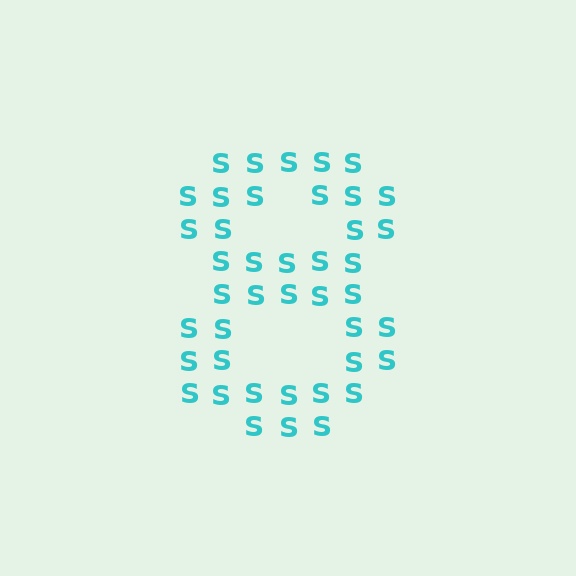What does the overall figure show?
The overall figure shows the digit 8.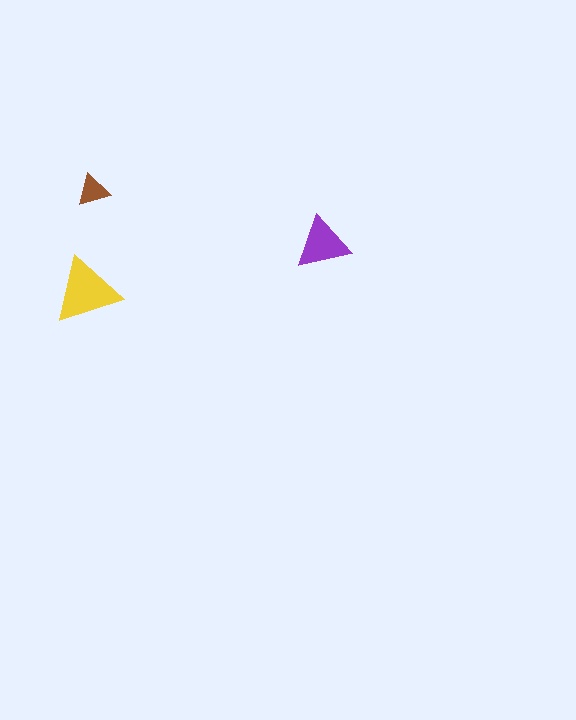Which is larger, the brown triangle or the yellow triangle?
The yellow one.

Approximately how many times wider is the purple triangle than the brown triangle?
About 1.5 times wider.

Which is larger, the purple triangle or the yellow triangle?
The yellow one.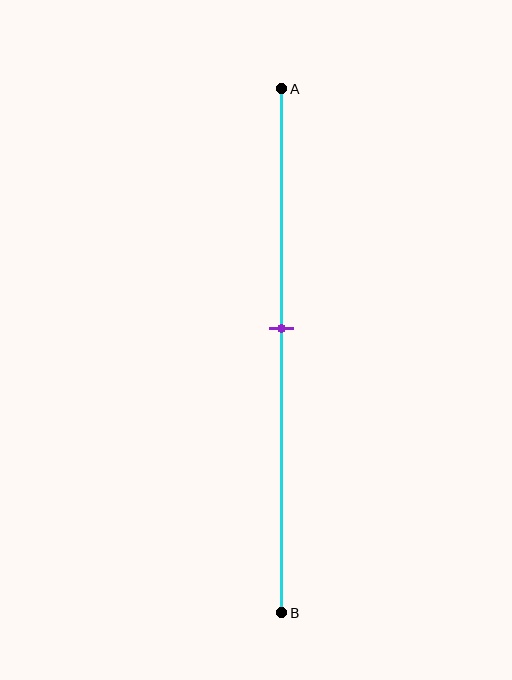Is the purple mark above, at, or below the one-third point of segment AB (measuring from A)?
The purple mark is below the one-third point of segment AB.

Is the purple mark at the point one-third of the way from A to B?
No, the mark is at about 45% from A, not at the 33% one-third point.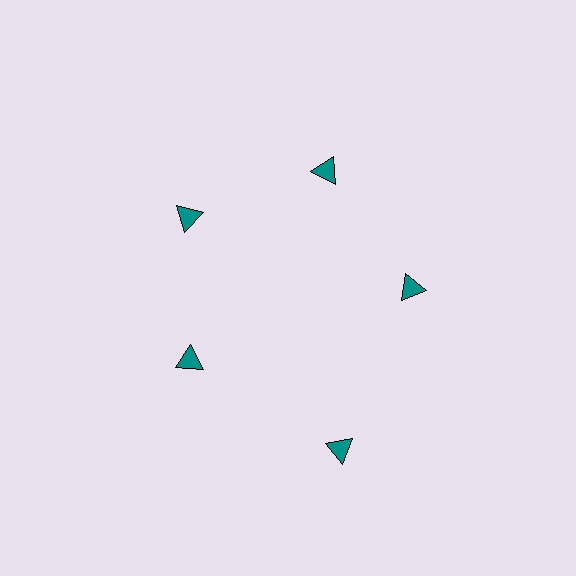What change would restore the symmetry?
The symmetry would be restored by moving it inward, back onto the ring so that all 5 triangles sit at equal angles and equal distance from the center.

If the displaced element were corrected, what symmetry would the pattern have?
It would have 5-fold rotational symmetry — the pattern would map onto itself every 72 degrees.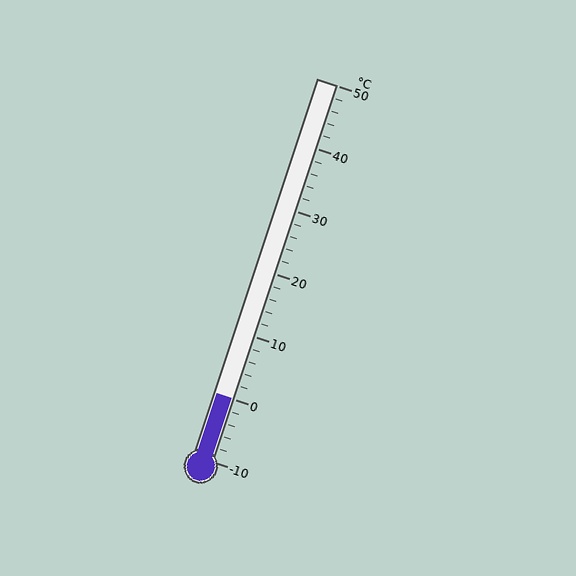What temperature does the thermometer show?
The thermometer shows approximately 0°C.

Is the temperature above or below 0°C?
The temperature is at 0°C.